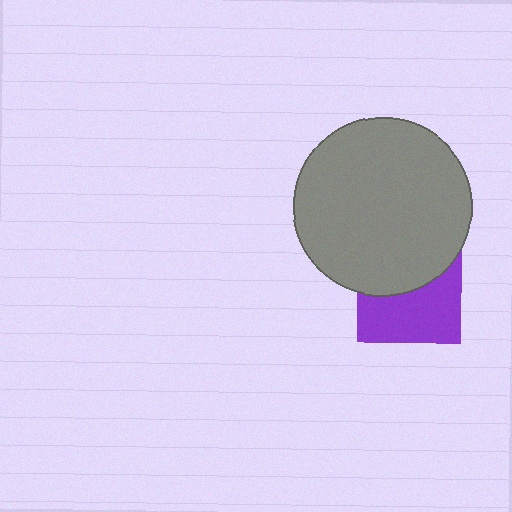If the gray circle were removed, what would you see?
You would see the complete purple square.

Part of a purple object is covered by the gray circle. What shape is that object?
It is a square.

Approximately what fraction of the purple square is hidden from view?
Roughly 45% of the purple square is hidden behind the gray circle.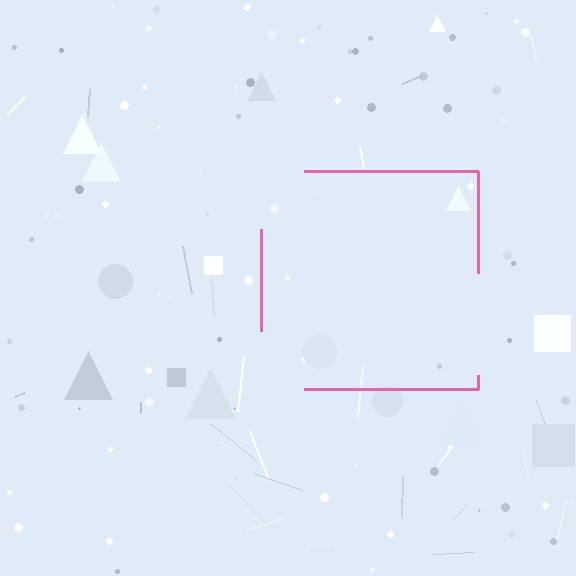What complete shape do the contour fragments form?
The contour fragments form a square.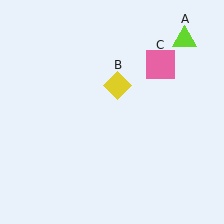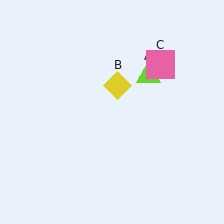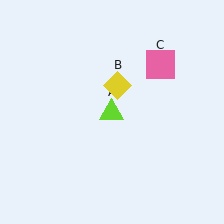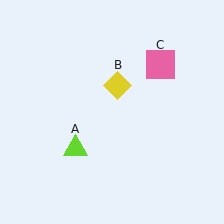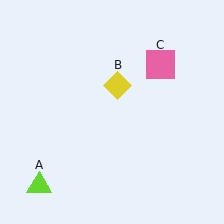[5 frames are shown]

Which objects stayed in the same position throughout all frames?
Yellow diamond (object B) and pink square (object C) remained stationary.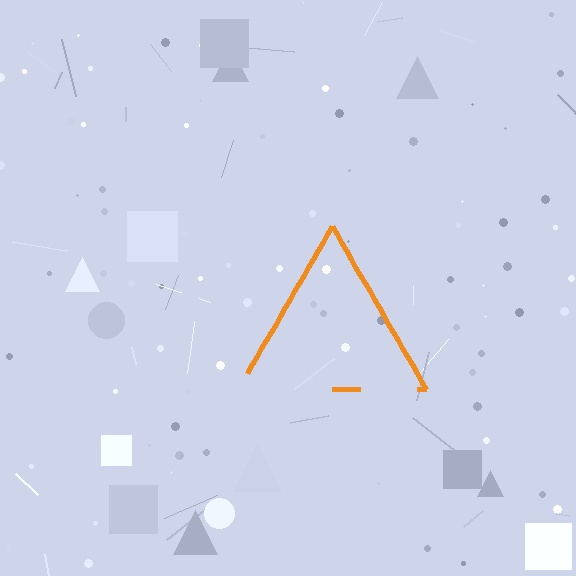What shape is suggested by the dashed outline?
The dashed outline suggests a triangle.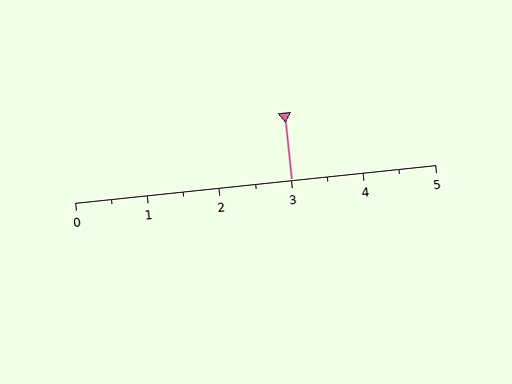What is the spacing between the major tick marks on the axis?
The major ticks are spaced 1 apart.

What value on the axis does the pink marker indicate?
The marker indicates approximately 3.